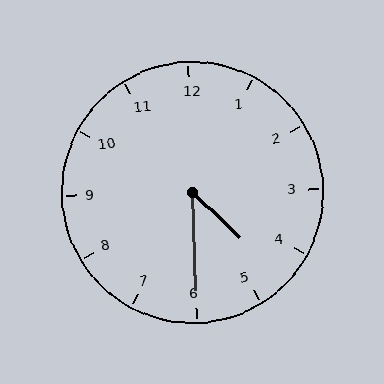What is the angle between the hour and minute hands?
Approximately 45 degrees.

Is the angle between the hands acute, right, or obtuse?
It is acute.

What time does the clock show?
4:30.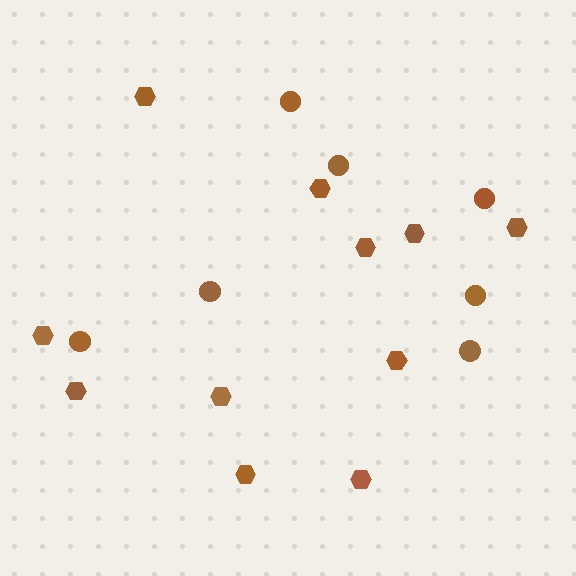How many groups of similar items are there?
There are 2 groups: one group of hexagons (11) and one group of circles (7).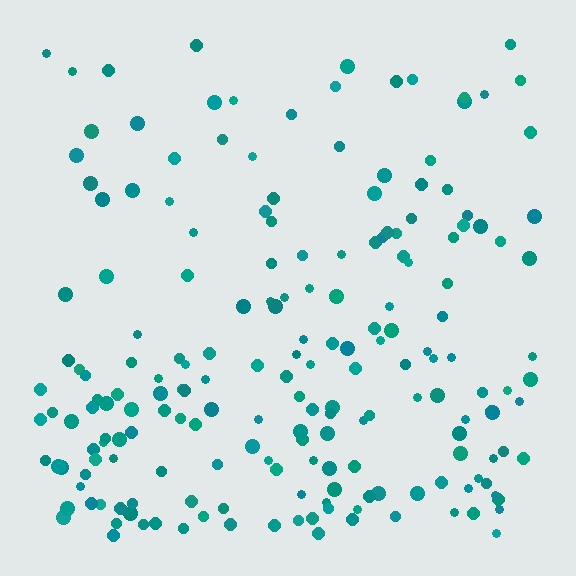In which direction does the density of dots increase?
From top to bottom, with the bottom side densest.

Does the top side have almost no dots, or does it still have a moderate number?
Still a moderate number, just noticeably fewer than the bottom.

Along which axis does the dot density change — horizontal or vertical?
Vertical.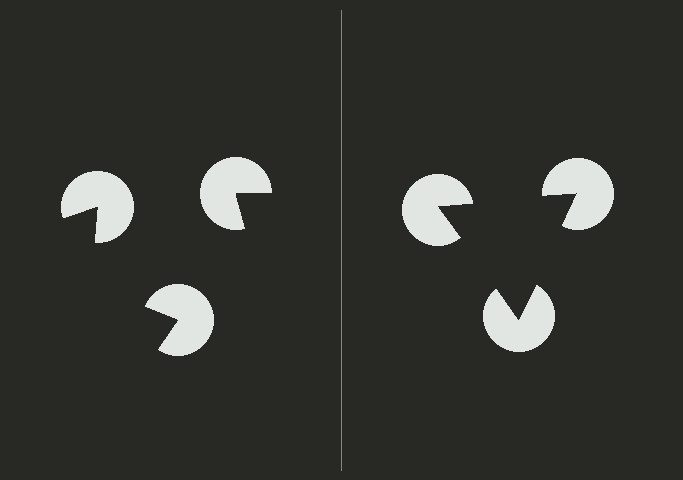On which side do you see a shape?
An illusory triangle appears on the right side. On the left side the wedge cuts are rotated, so no coherent shape forms.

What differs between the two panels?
The pac-man discs are positioned identically on both sides; only the wedge orientations differ. On the right they align to a triangle; on the left they are misaligned.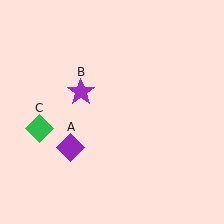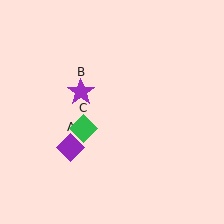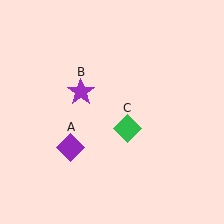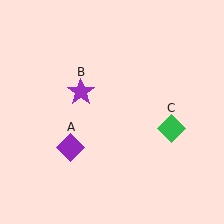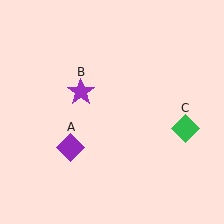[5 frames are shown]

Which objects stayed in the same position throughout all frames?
Purple diamond (object A) and purple star (object B) remained stationary.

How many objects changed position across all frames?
1 object changed position: green diamond (object C).